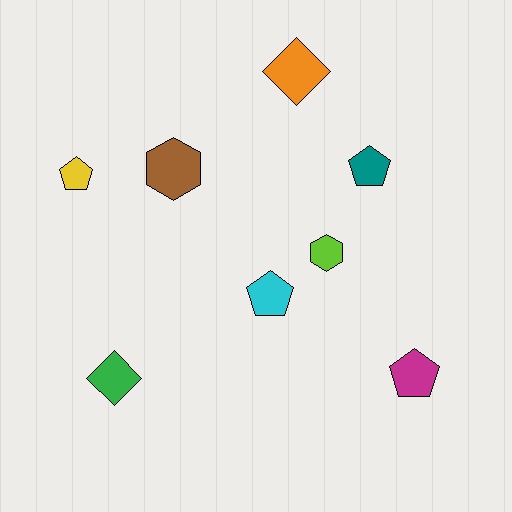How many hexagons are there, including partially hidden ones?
There are 2 hexagons.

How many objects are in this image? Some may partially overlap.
There are 8 objects.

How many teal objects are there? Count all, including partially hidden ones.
There is 1 teal object.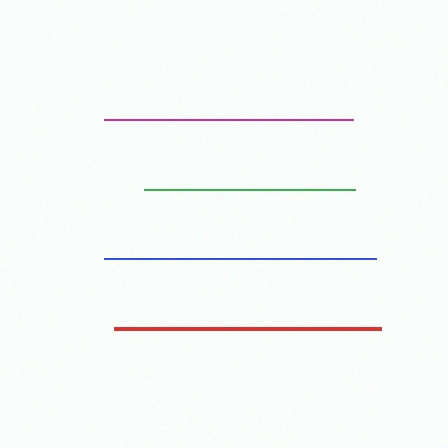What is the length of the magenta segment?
The magenta segment is approximately 248 pixels long.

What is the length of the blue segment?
The blue segment is approximately 272 pixels long.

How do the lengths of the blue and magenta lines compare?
The blue and magenta lines are approximately the same length.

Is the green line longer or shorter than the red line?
The red line is longer than the green line.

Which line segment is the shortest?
The green line is the shortest at approximately 211 pixels.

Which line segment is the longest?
The blue line is the longest at approximately 272 pixels.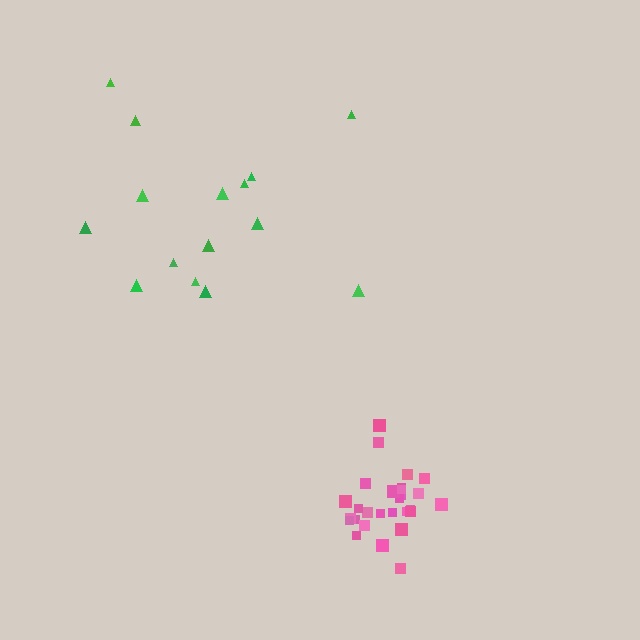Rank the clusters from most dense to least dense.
pink, green.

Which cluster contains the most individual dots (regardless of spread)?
Pink (29).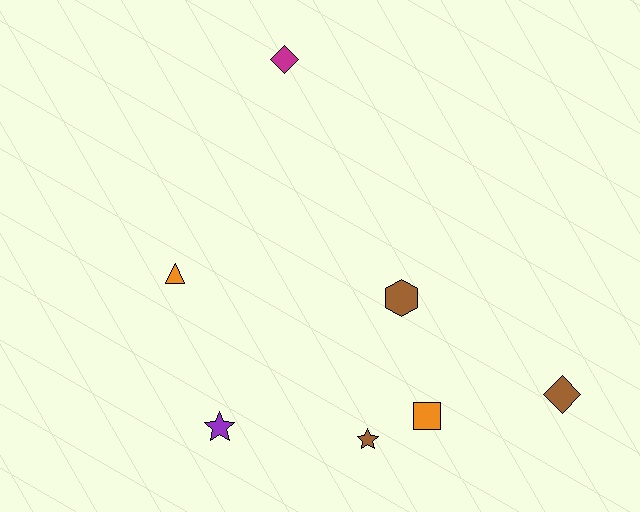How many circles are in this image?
There are no circles.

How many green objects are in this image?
There are no green objects.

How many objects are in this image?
There are 7 objects.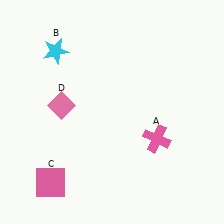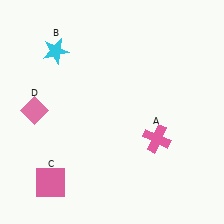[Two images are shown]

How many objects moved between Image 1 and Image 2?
1 object moved between the two images.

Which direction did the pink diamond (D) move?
The pink diamond (D) moved left.